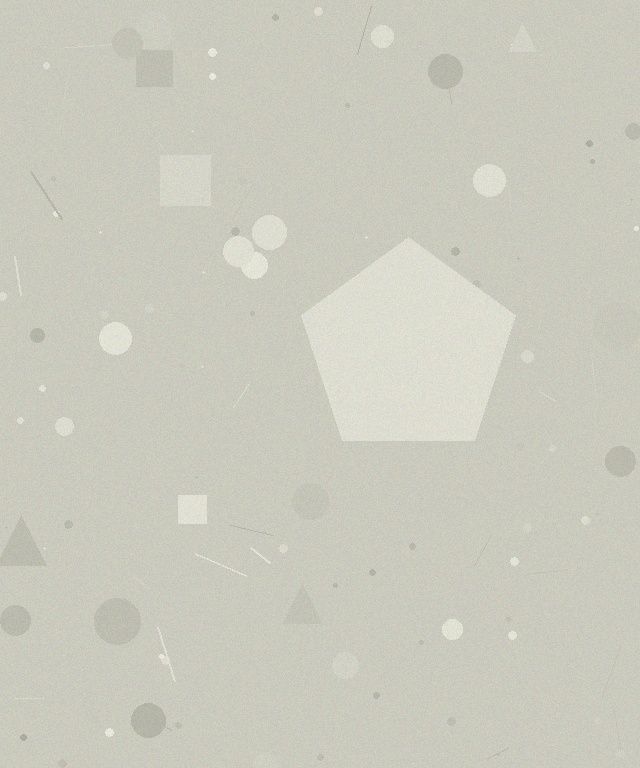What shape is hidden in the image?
A pentagon is hidden in the image.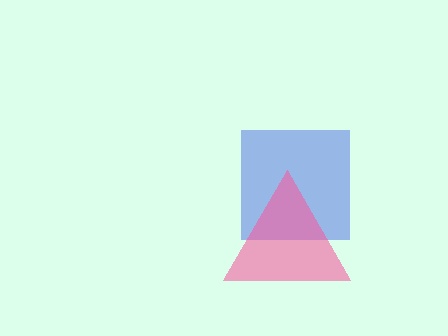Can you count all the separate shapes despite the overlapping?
Yes, there are 2 separate shapes.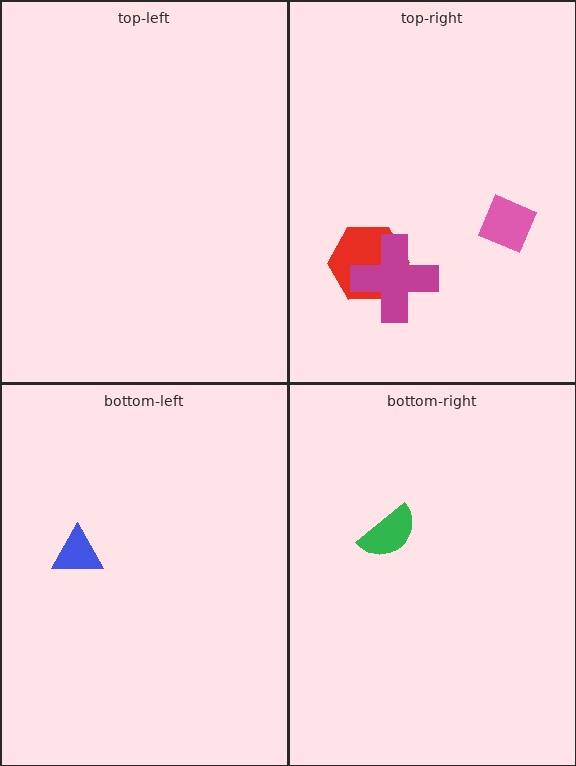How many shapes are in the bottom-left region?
1.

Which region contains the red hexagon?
The top-right region.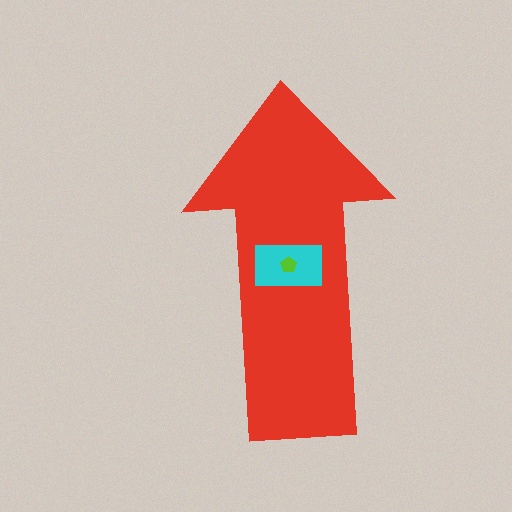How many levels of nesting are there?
3.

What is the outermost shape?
The red arrow.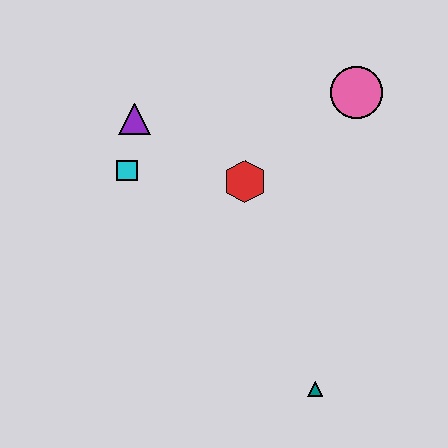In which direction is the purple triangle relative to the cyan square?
The purple triangle is above the cyan square.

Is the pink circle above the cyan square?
Yes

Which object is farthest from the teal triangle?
The purple triangle is farthest from the teal triangle.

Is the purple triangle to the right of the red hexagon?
No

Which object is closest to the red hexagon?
The cyan square is closest to the red hexagon.